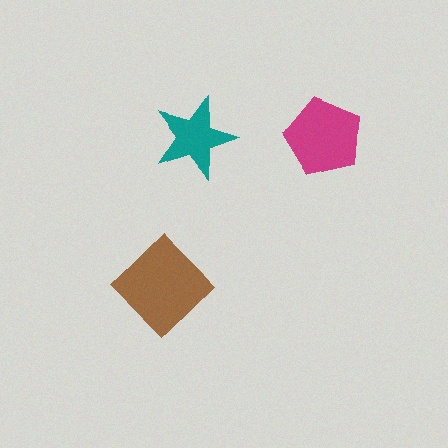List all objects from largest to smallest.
The brown diamond, the magenta pentagon, the teal star.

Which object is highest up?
The magenta pentagon is topmost.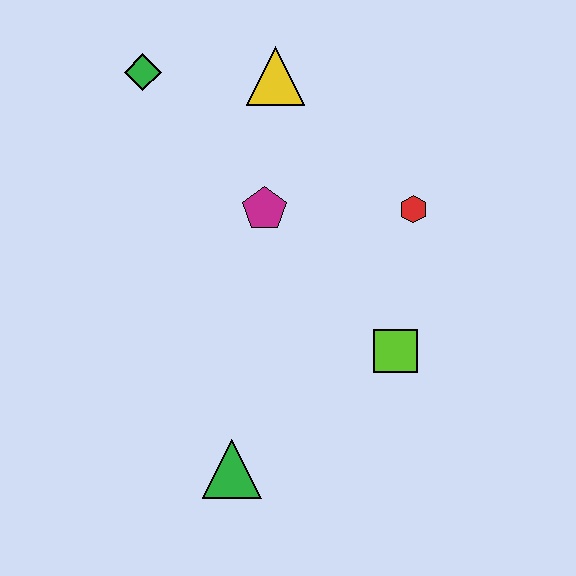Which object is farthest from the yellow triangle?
The green triangle is farthest from the yellow triangle.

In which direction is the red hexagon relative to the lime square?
The red hexagon is above the lime square.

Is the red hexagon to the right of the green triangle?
Yes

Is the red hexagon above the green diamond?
No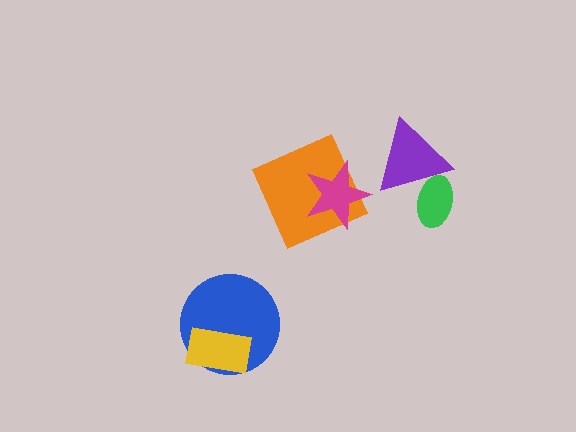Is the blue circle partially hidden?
Yes, it is partially covered by another shape.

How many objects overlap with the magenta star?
1 object overlaps with the magenta star.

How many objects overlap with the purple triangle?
1 object overlaps with the purple triangle.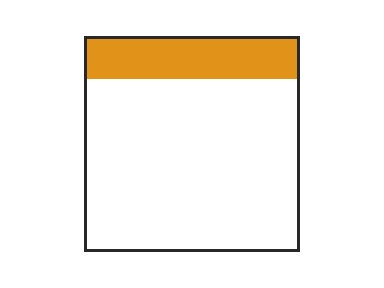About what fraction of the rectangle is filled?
About one fifth (1/5).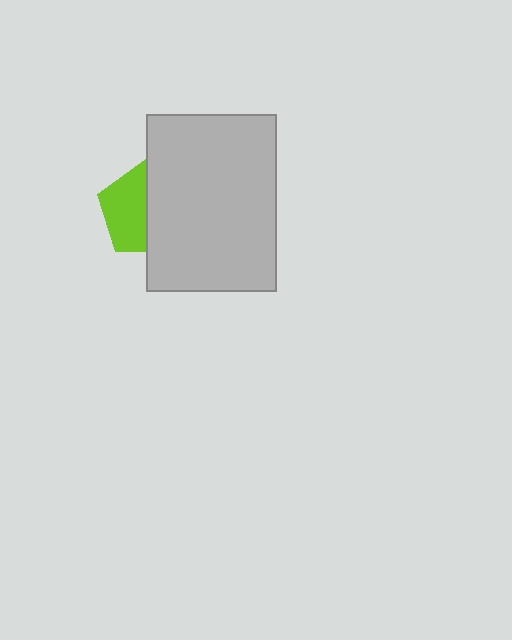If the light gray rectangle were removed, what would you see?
You would see the complete lime pentagon.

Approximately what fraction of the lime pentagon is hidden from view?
Roughly 50% of the lime pentagon is hidden behind the light gray rectangle.